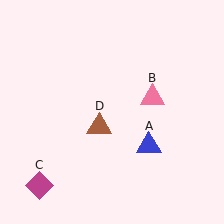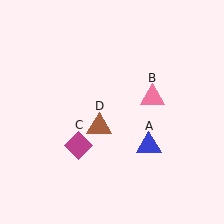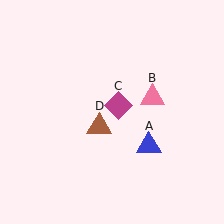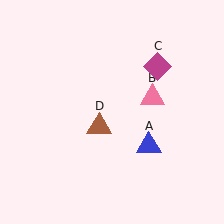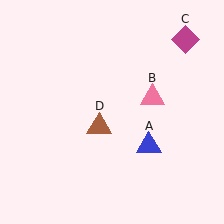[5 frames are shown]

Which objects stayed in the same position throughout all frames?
Blue triangle (object A) and pink triangle (object B) and brown triangle (object D) remained stationary.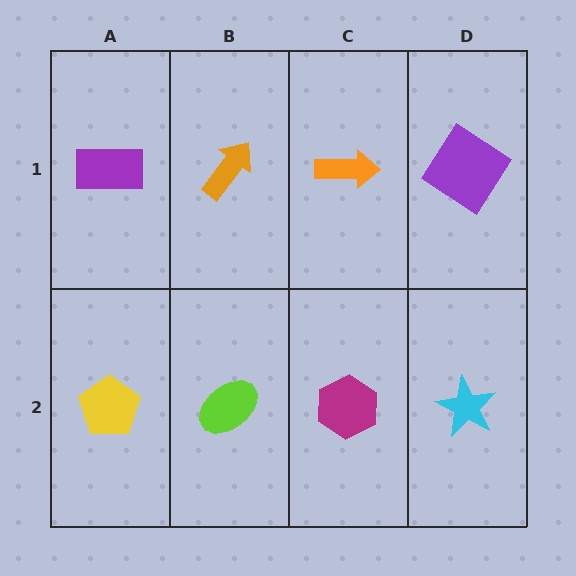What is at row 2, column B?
A lime ellipse.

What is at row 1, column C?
An orange arrow.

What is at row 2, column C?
A magenta hexagon.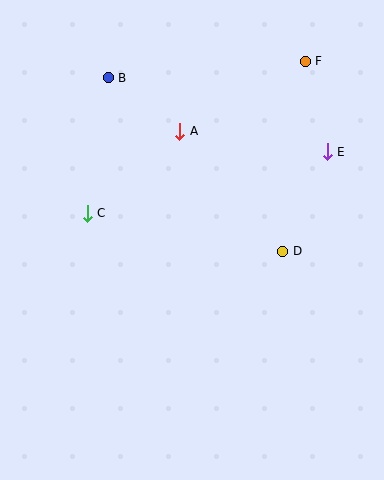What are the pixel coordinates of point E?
Point E is at (327, 152).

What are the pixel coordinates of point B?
Point B is at (108, 78).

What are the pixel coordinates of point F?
Point F is at (305, 61).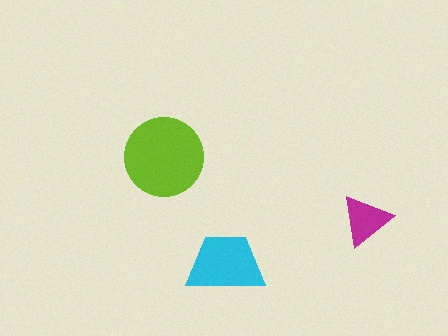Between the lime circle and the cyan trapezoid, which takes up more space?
The lime circle.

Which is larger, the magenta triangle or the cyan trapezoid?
The cyan trapezoid.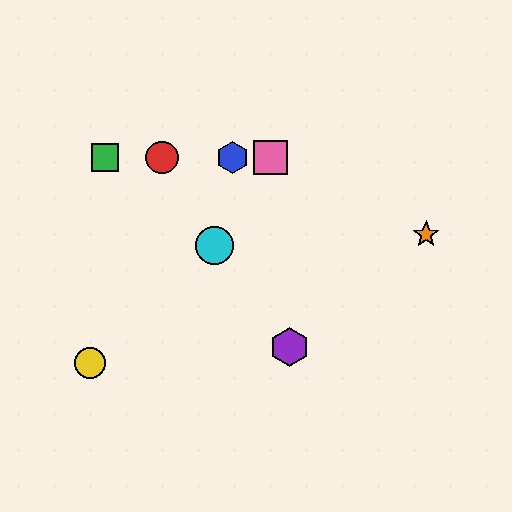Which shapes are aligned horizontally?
The red circle, the blue hexagon, the green square, the pink square are aligned horizontally.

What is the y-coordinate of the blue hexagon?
The blue hexagon is at y≈157.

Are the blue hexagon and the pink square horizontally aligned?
Yes, both are at y≈157.